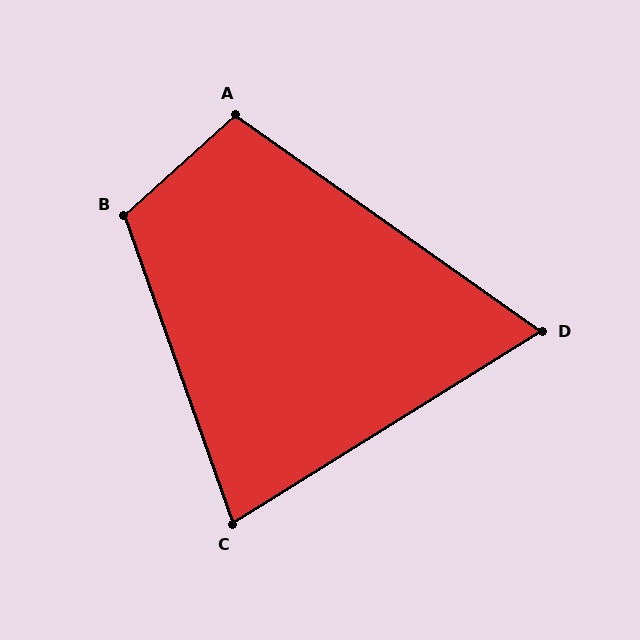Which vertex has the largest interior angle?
B, at approximately 113 degrees.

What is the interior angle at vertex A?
Approximately 103 degrees (obtuse).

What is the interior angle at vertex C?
Approximately 77 degrees (acute).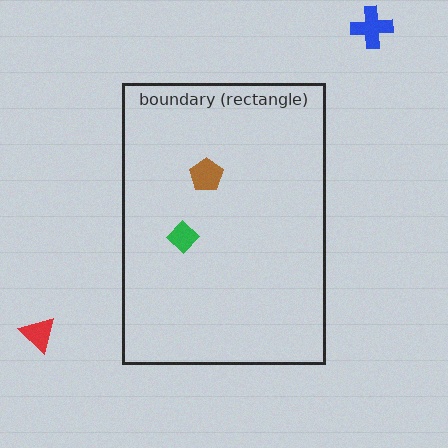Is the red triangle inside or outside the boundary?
Outside.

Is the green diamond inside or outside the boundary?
Inside.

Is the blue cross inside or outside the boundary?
Outside.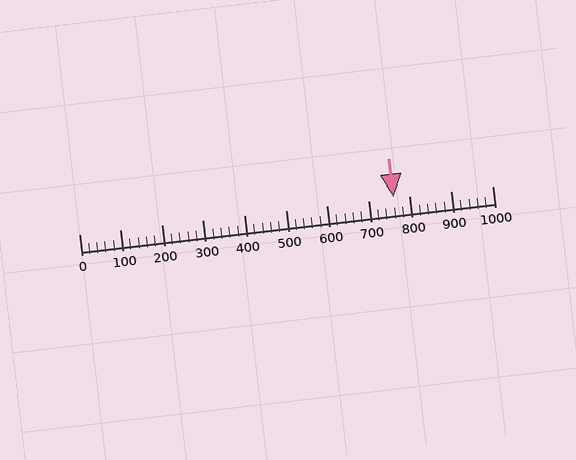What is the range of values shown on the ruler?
The ruler shows values from 0 to 1000.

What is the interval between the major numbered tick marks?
The major tick marks are spaced 100 units apart.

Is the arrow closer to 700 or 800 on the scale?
The arrow is closer to 800.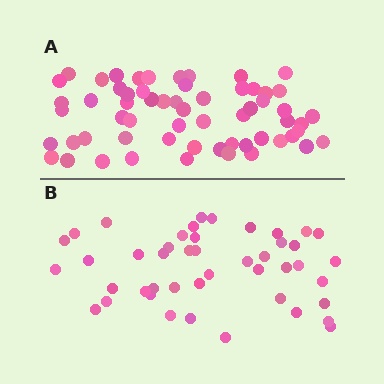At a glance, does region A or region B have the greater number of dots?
Region A (the top region) has more dots.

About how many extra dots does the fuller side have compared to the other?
Region A has approximately 15 more dots than region B.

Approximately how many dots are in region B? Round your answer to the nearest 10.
About 40 dots. (The exact count is 45, which rounds to 40.)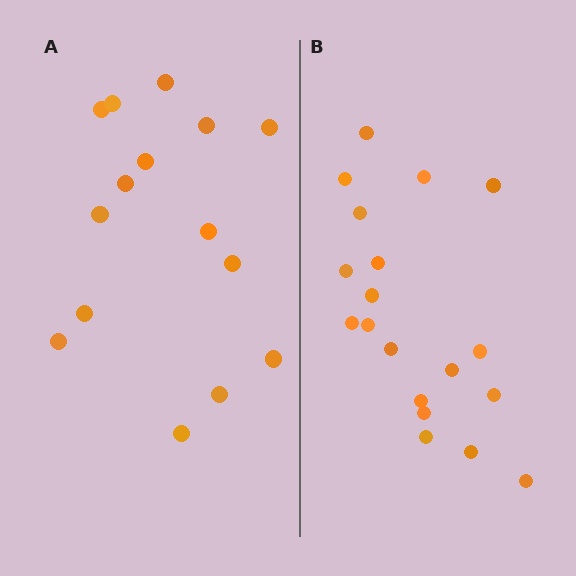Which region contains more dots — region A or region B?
Region B (the right region) has more dots.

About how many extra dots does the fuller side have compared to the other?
Region B has about 4 more dots than region A.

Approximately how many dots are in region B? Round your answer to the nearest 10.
About 20 dots. (The exact count is 19, which rounds to 20.)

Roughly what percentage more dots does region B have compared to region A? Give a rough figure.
About 25% more.